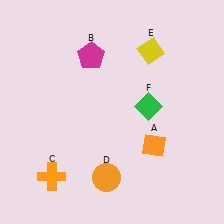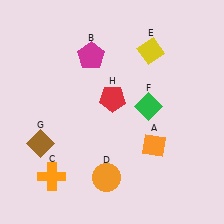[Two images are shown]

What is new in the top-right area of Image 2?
A red pentagon (H) was added in the top-right area of Image 2.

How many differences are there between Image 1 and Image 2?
There are 2 differences between the two images.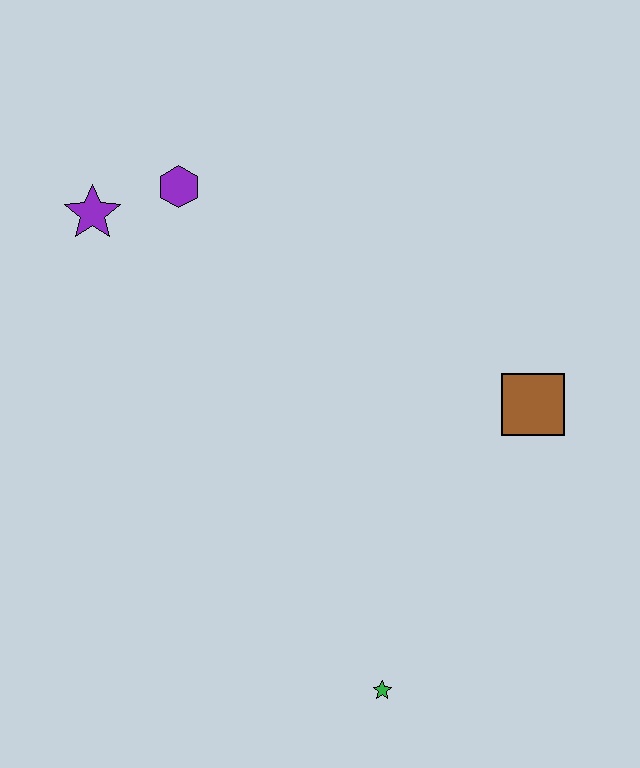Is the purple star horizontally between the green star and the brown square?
No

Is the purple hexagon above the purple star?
Yes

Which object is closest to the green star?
The brown square is closest to the green star.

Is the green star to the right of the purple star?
Yes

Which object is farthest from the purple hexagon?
The green star is farthest from the purple hexagon.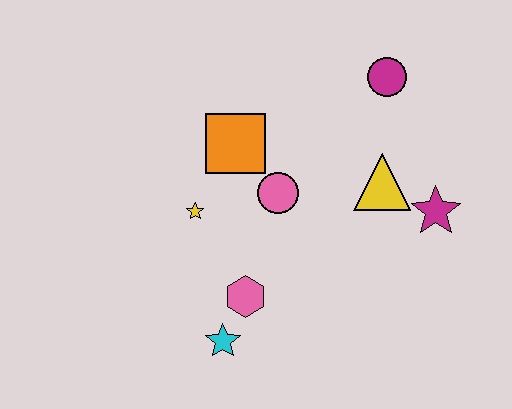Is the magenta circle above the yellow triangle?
Yes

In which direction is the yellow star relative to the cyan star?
The yellow star is above the cyan star.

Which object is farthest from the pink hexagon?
The magenta circle is farthest from the pink hexagon.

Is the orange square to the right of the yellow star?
Yes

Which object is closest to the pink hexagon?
The cyan star is closest to the pink hexagon.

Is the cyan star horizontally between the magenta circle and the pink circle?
No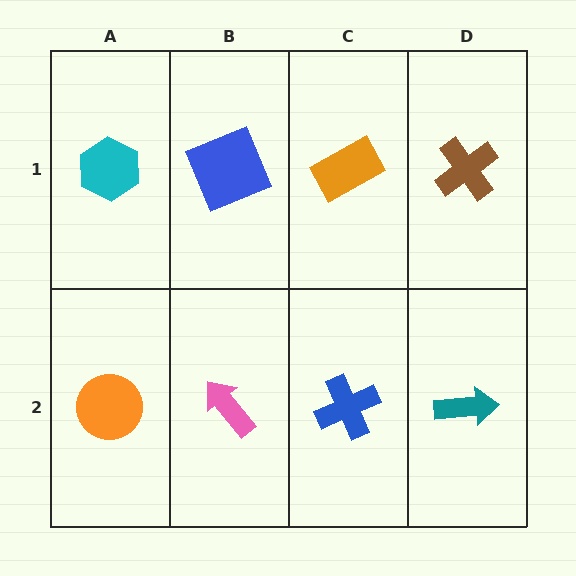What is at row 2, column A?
An orange circle.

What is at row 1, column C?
An orange rectangle.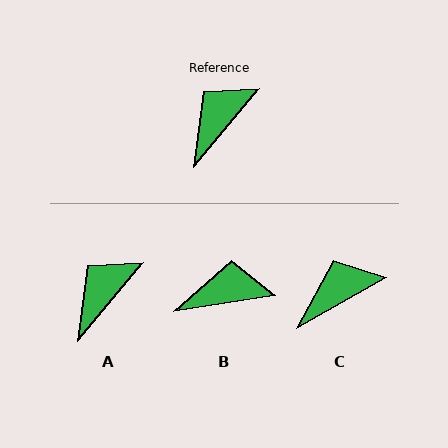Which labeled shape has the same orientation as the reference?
A.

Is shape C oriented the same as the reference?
No, it is off by about 21 degrees.